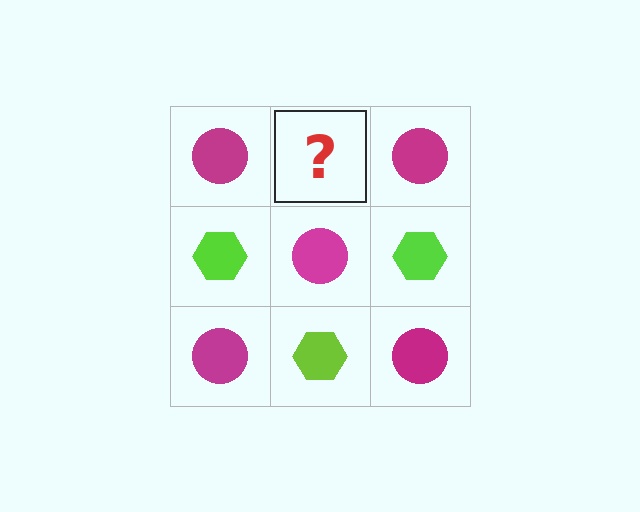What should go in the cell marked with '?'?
The missing cell should contain a lime hexagon.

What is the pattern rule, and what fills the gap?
The rule is that it alternates magenta circle and lime hexagon in a checkerboard pattern. The gap should be filled with a lime hexagon.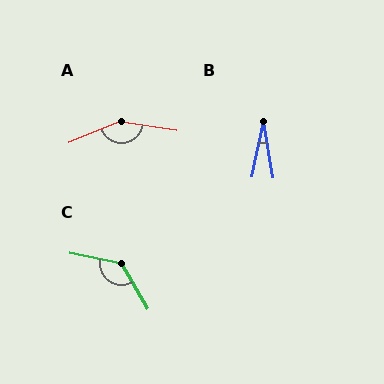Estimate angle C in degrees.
Approximately 132 degrees.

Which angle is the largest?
A, at approximately 148 degrees.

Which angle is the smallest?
B, at approximately 21 degrees.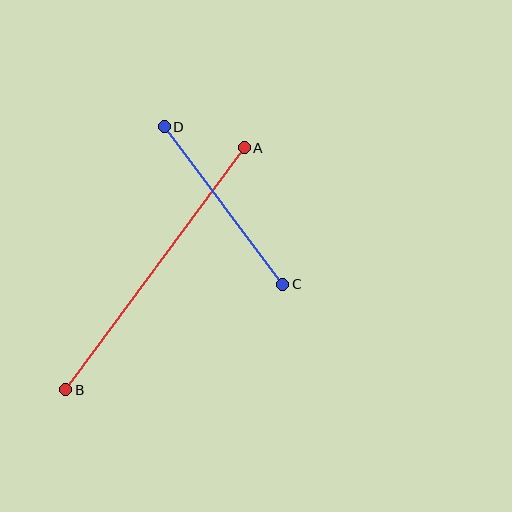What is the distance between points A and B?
The distance is approximately 301 pixels.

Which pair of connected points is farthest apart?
Points A and B are farthest apart.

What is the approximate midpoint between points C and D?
The midpoint is at approximately (224, 205) pixels.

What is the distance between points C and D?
The distance is approximately 197 pixels.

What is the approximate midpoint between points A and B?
The midpoint is at approximately (155, 269) pixels.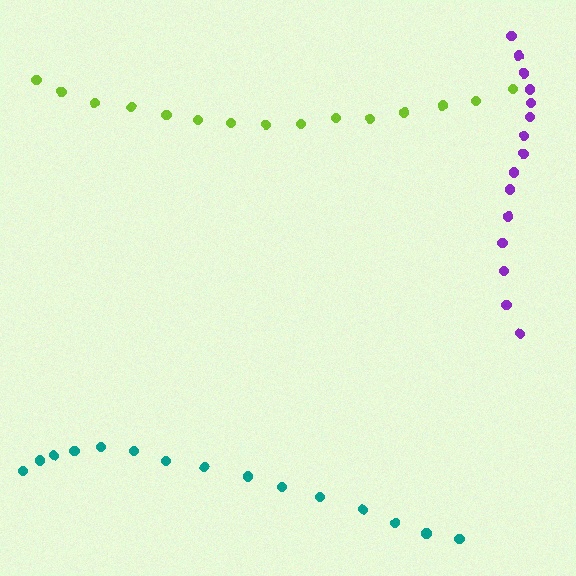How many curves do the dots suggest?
There are 3 distinct paths.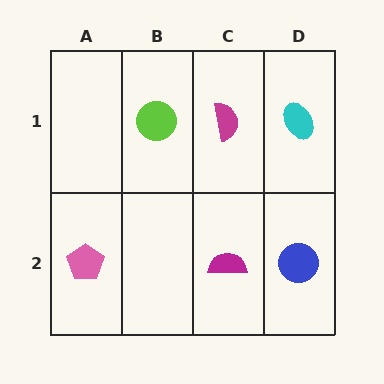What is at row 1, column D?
A cyan ellipse.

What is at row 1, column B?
A lime circle.